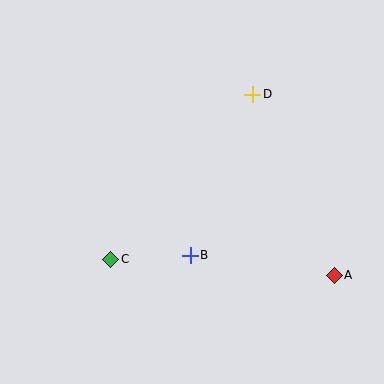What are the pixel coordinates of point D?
Point D is at (253, 94).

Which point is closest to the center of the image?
Point B at (190, 255) is closest to the center.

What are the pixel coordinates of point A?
Point A is at (334, 275).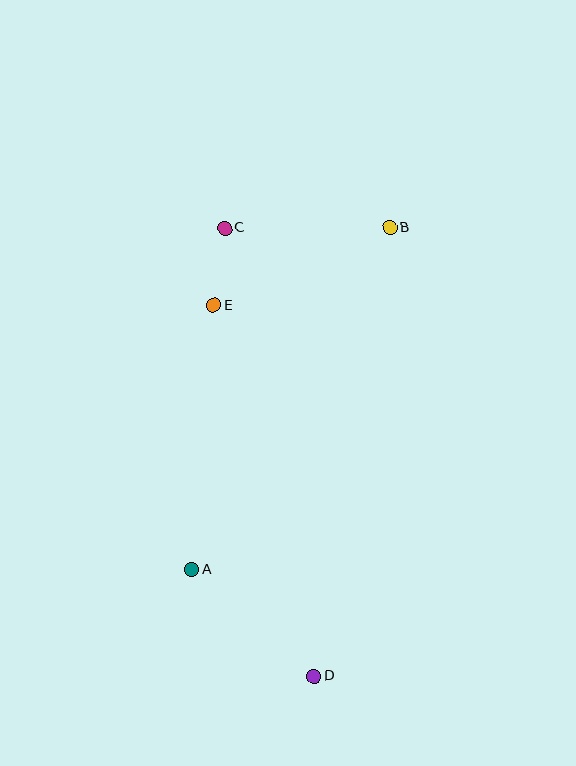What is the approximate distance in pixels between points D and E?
The distance between D and E is approximately 385 pixels.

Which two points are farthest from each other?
Points C and D are farthest from each other.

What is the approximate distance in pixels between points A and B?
The distance between A and B is approximately 395 pixels.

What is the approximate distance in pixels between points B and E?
The distance between B and E is approximately 192 pixels.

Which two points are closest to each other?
Points C and E are closest to each other.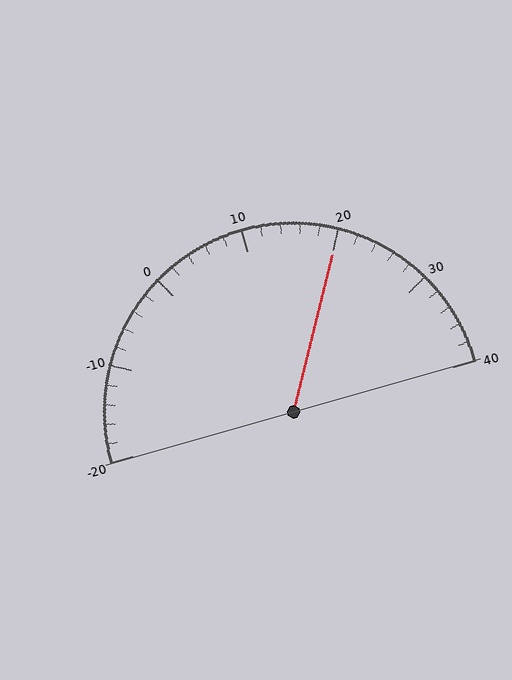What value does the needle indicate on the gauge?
The needle indicates approximately 20.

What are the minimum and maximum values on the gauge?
The gauge ranges from -20 to 40.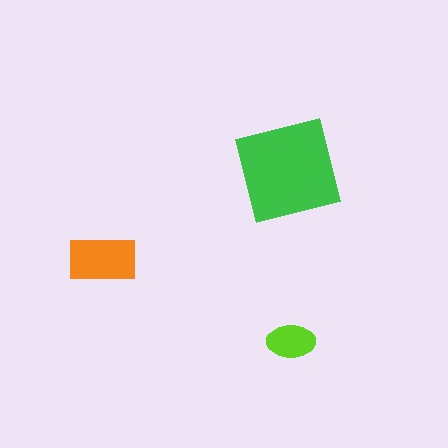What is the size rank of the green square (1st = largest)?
1st.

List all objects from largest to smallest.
The green square, the orange rectangle, the lime ellipse.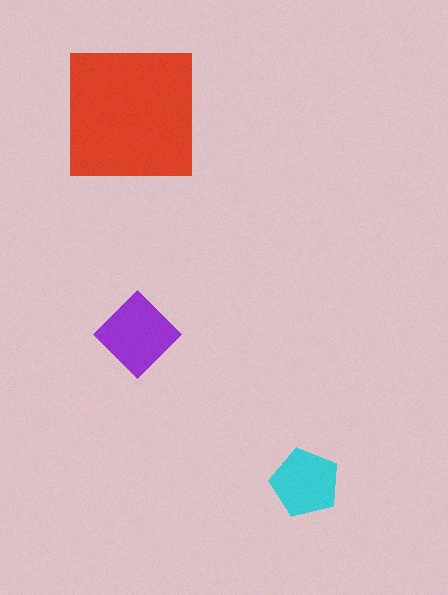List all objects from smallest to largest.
The cyan pentagon, the purple diamond, the red square.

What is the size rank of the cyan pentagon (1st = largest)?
3rd.